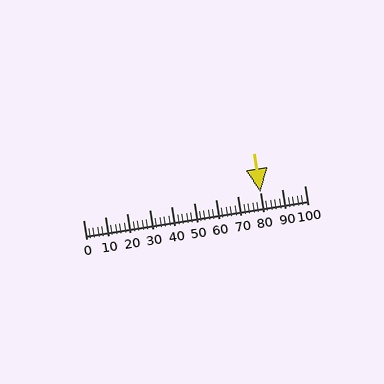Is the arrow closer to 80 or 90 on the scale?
The arrow is closer to 80.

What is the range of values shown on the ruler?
The ruler shows values from 0 to 100.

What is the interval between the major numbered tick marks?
The major tick marks are spaced 10 units apart.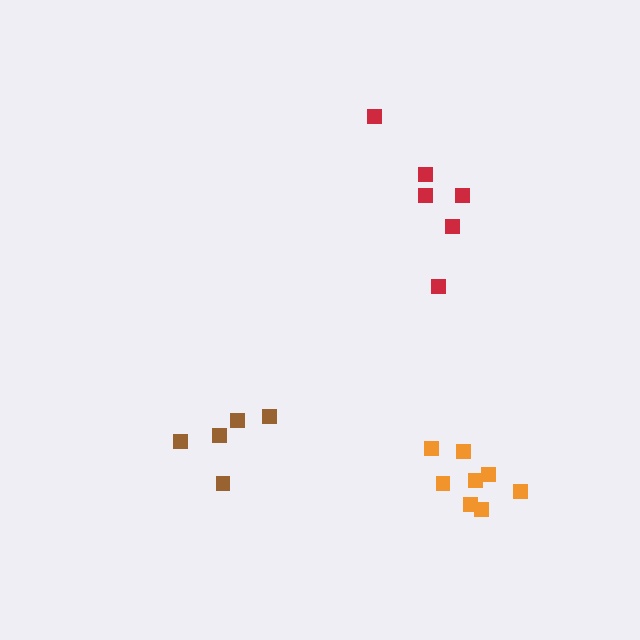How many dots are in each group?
Group 1: 8 dots, Group 2: 6 dots, Group 3: 5 dots (19 total).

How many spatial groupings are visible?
There are 3 spatial groupings.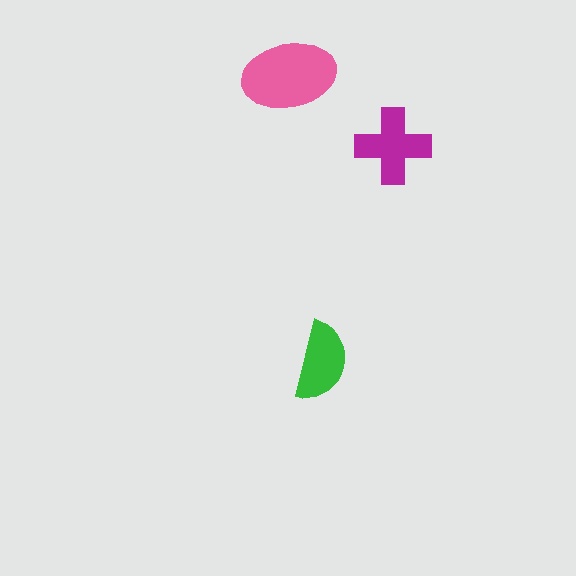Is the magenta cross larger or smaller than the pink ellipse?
Smaller.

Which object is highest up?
The pink ellipse is topmost.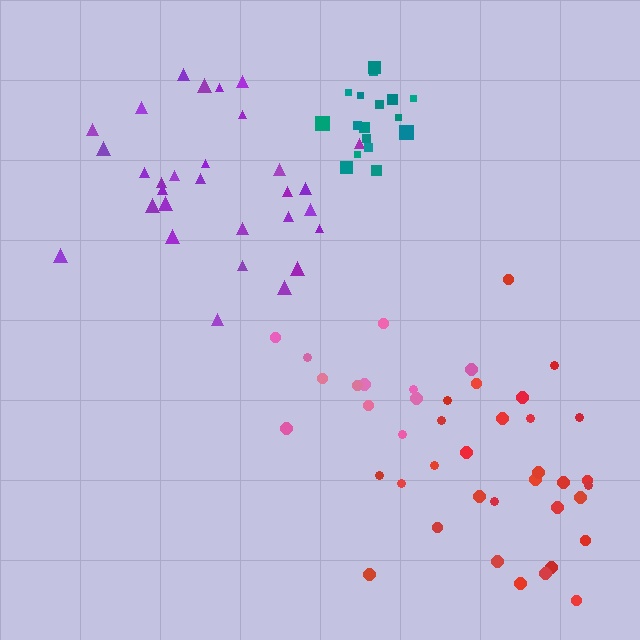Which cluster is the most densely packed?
Teal.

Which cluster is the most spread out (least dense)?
Pink.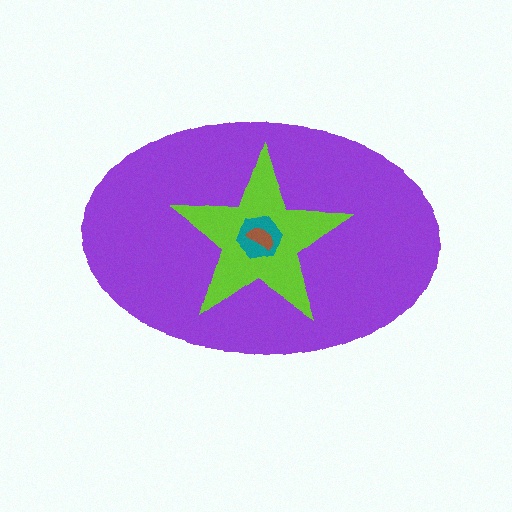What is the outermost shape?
The purple ellipse.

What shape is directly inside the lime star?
The teal hexagon.